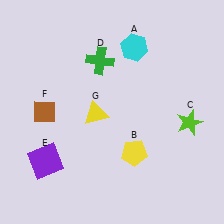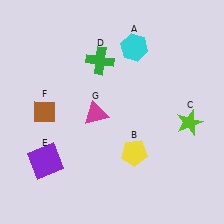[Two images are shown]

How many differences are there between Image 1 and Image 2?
There is 1 difference between the two images.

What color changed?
The triangle (G) changed from yellow in Image 1 to magenta in Image 2.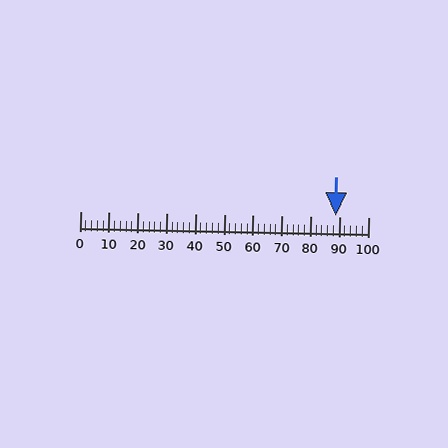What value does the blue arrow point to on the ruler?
The blue arrow points to approximately 89.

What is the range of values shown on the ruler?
The ruler shows values from 0 to 100.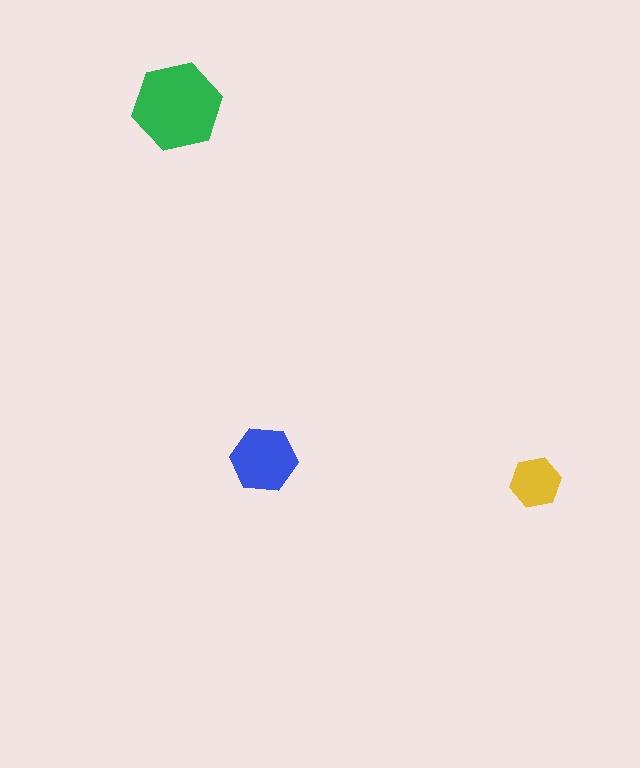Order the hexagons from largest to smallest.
the green one, the blue one, the yellow one.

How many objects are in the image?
There are 3 objects in the image.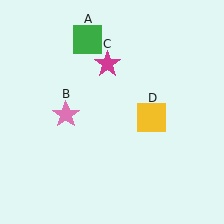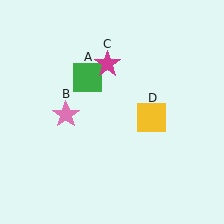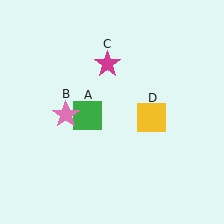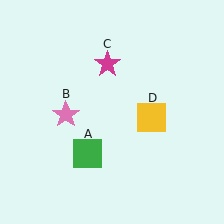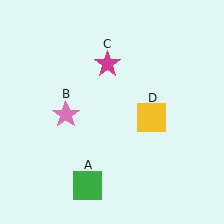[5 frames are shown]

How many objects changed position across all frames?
1 object changed position: green square (object A).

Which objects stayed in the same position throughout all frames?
Pink star (object B) and magenta star (object C) and yellow square (object D) remained stationary.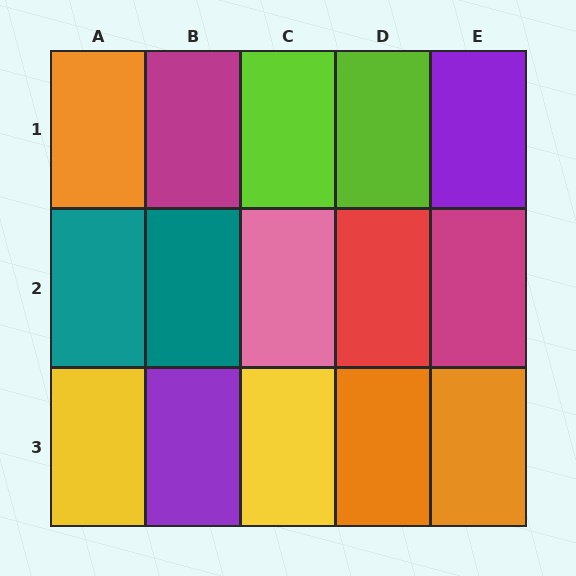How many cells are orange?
3 cells are orange.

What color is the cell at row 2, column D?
Red.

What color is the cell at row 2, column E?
Magenta.